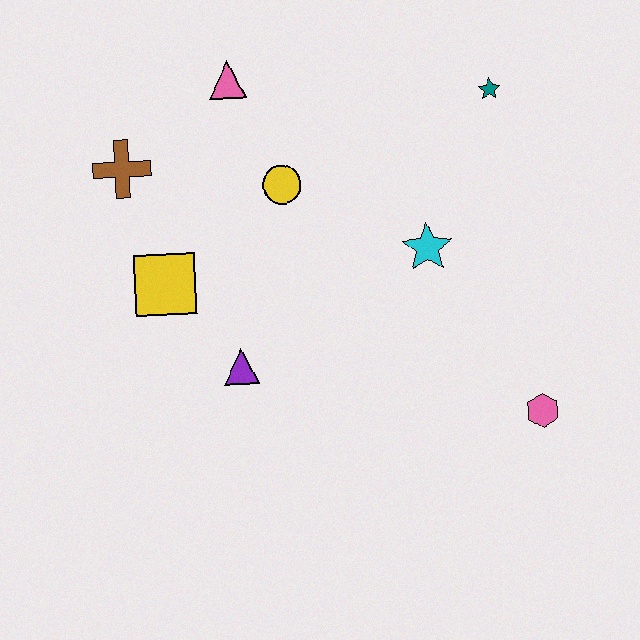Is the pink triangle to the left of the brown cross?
No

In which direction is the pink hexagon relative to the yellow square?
The pink hexagon is to the right of the yellow square.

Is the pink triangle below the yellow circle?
No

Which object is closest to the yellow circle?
The pink triangle is closest to the yellow circle.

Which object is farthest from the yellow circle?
The pink hexagon is farthest from the yellow circle.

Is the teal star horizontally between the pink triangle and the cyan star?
No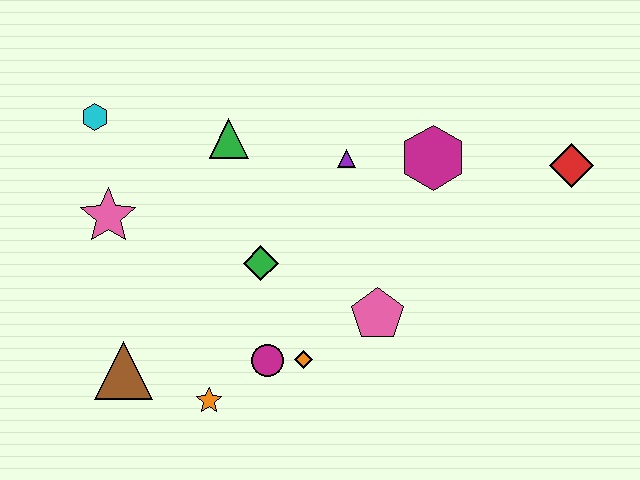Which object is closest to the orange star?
The magenta circle is closest to the orange star.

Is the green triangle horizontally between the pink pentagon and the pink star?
Yes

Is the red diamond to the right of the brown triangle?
Yes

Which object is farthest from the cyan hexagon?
The red diamond is farthest from the cyan hexagon.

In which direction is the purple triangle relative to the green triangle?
The purple triangle is to the right of the green triangle.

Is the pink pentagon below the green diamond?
Yes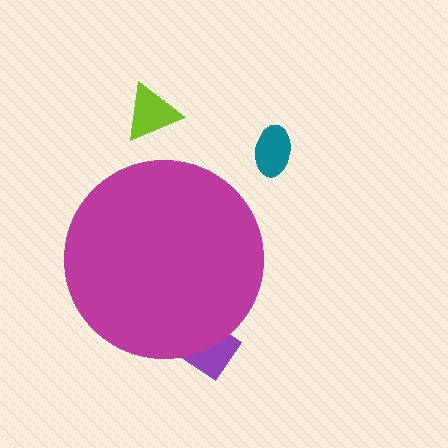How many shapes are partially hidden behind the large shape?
1 shape is partially hidden.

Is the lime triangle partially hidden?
No, the lime triangle is fully visible.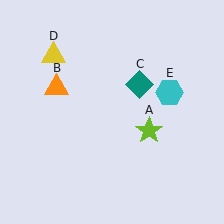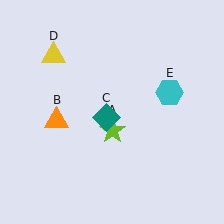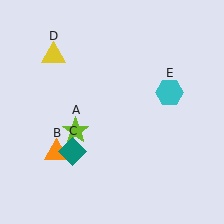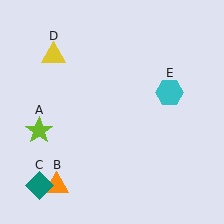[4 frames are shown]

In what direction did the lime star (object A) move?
The lime star (object A) moved left.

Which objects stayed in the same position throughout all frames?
Yellow triangle (object D) and cyan hexagon (object E) remained stationary.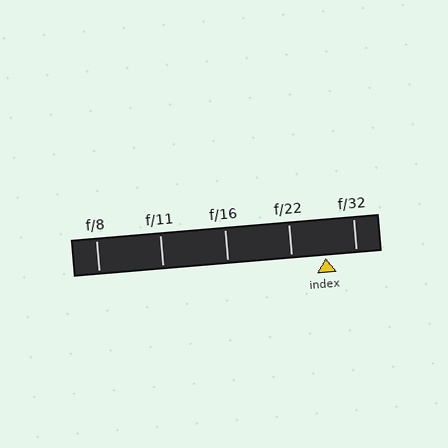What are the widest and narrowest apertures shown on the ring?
The widest aperture shown is f/8 and the narrowest is f/32.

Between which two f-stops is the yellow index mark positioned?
The index mark is between f/22 and f/32.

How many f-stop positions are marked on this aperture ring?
There are 5 f-stop positions marked.